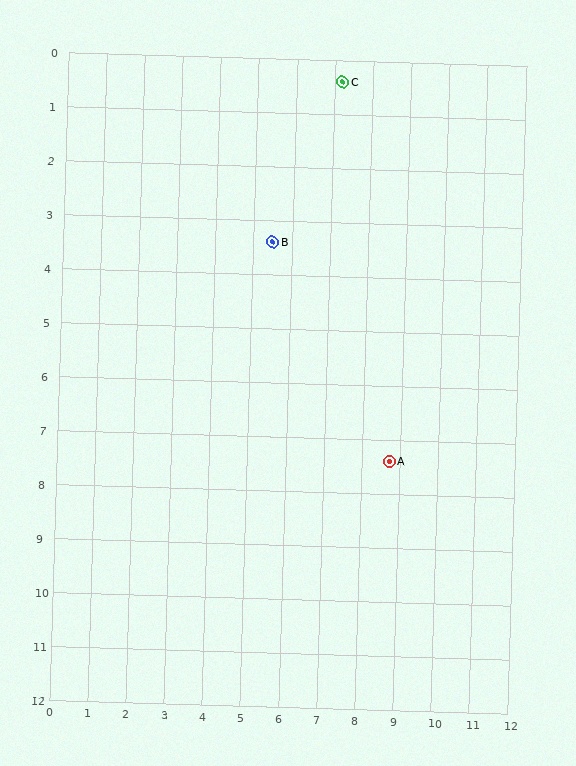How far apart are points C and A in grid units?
Points C and A are about 7.2 grid units apart.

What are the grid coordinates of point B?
Point B is at approximately (5.5, 3.4).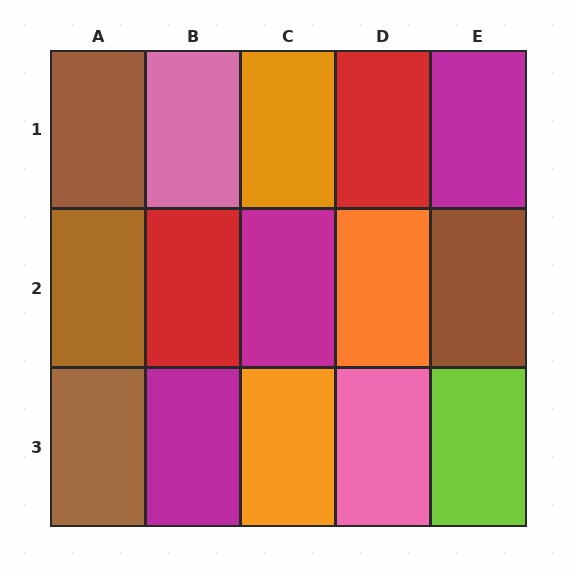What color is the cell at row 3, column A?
Brown.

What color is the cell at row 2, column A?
Brown.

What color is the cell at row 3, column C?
Orange.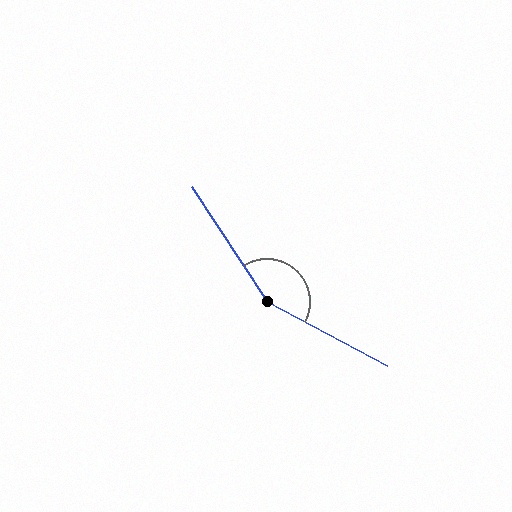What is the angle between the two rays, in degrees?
Approximately 151 degrees.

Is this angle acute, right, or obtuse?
It is obtuse.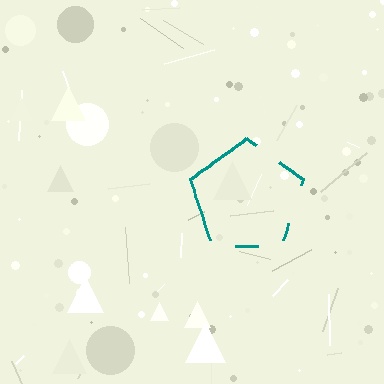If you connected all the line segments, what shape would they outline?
They would outline a pentagon.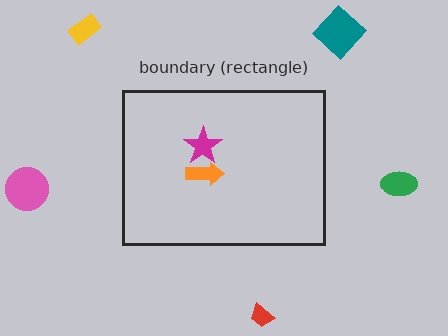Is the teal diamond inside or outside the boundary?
Outside.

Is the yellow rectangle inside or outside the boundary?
Outside.